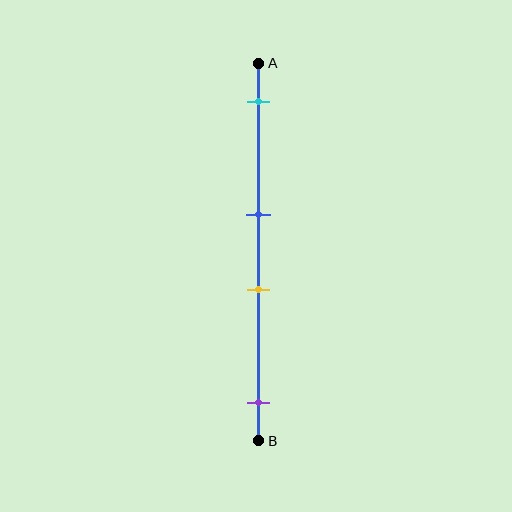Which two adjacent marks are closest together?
The blue and yellow marks are the closest adjacent pair.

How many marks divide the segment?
There are 4 marks dividing the segment.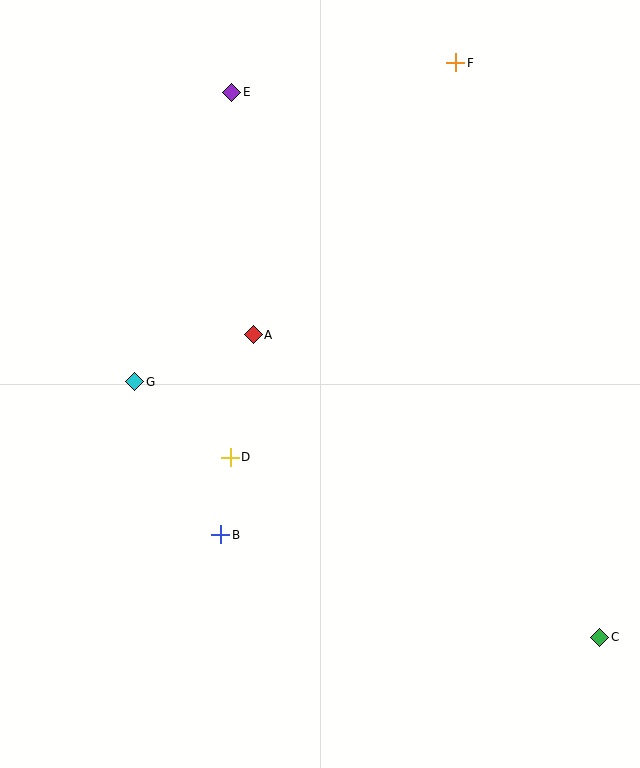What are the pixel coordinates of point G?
Point G is at (135, 382).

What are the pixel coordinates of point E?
Point E is at (232, 92).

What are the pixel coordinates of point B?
Point B is at (221, 535).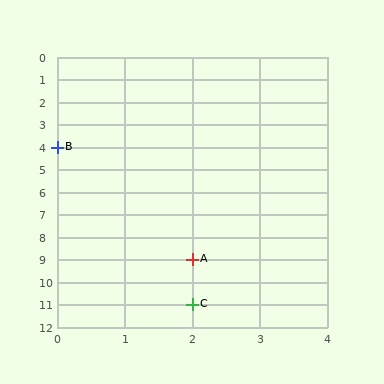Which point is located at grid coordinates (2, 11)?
Point C is at (2, 11).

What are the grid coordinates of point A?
Point A is at grid coordinates (2, 9).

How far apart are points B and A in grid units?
Points B and A are 2 columns and 5 rows apart (about 5.4 grid units diagonally).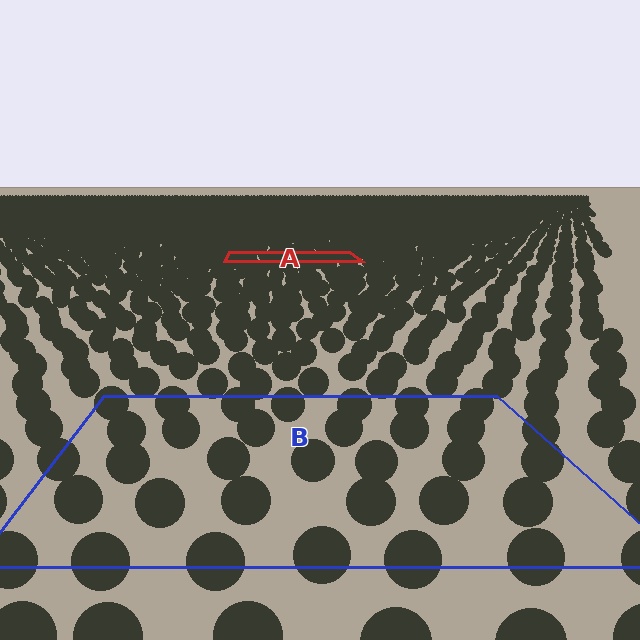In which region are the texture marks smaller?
The texture marks are smaller in region A, because it is farther away.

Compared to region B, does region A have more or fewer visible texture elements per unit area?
Region A has more texture elements per unit area — they are packed more densely because it is farther away.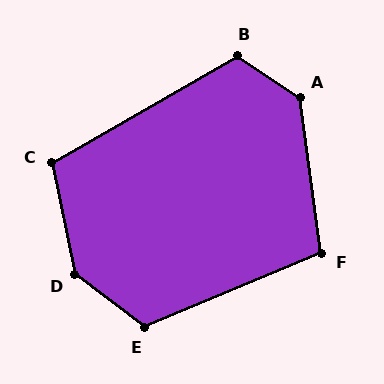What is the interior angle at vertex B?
Approximately 116 degrees (obtuse).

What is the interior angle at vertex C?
Approximately 108 degrees (obtuse).